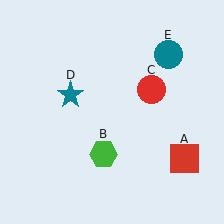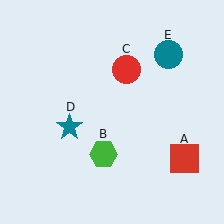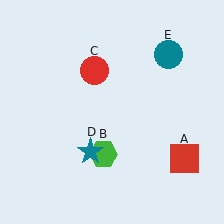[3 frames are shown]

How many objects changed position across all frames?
2 objects changed position: red circle (object C), teal star (object D).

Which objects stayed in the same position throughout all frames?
Red square (object A) and green hexagon (object B) and teal circle (object E) remained stationary.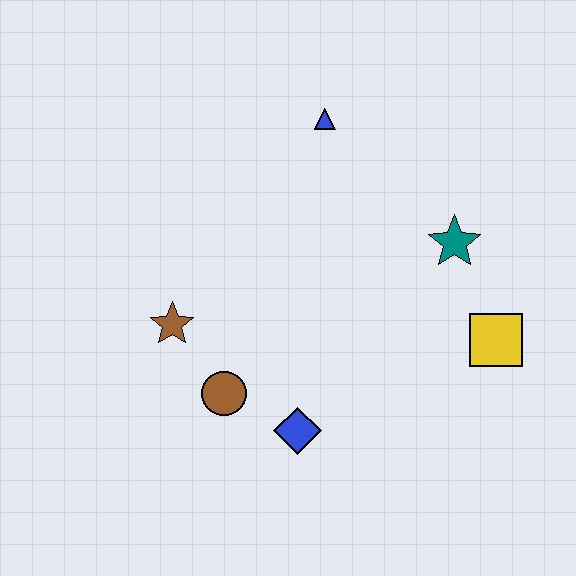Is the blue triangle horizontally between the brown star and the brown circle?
No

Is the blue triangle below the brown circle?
No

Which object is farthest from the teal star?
The brown star is farthest from the teal star.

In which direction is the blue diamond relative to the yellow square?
The blue diamond is to the left of the yellow square.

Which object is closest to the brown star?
The brown circle is closest to the brown star.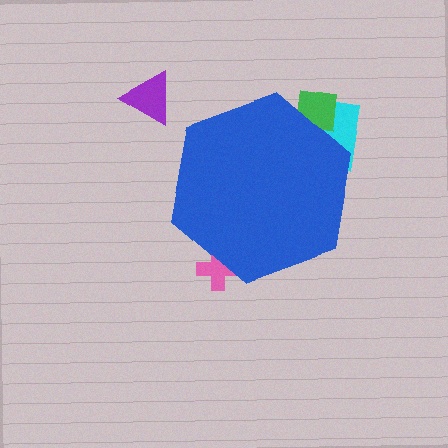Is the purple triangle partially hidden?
No, the purple triangle is fully visible.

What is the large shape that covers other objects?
A blue hexagon.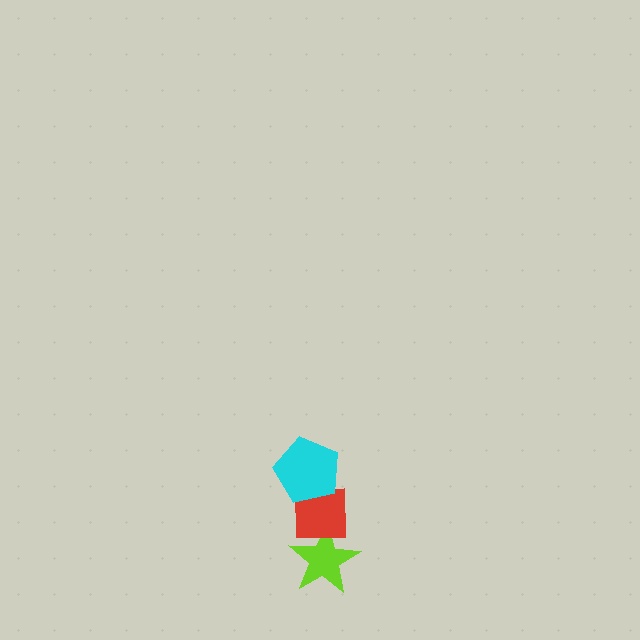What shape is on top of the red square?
The cyan pentagon is on top of the red square.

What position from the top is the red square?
The red square is 2nd from the top.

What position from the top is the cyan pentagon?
The cyan pentagon is 1st from the top.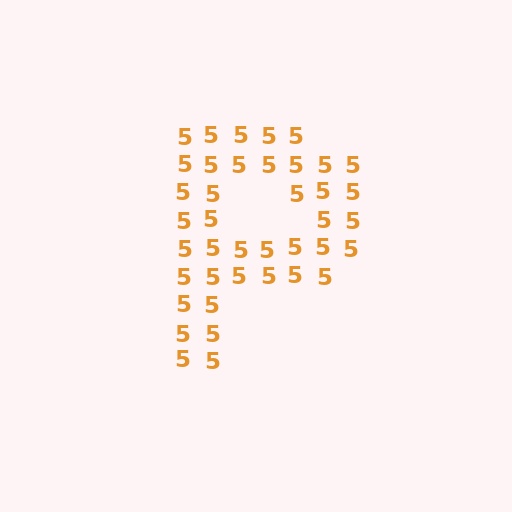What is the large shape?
The large shape is the letter P.